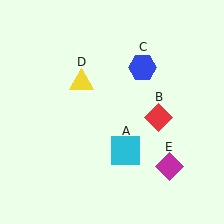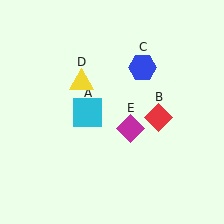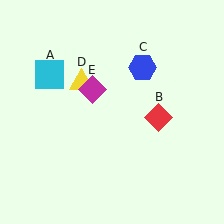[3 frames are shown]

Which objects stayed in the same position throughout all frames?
Red diamond (object B) and blue hexagon (object C) and yellow triangle (object D) remained stationary.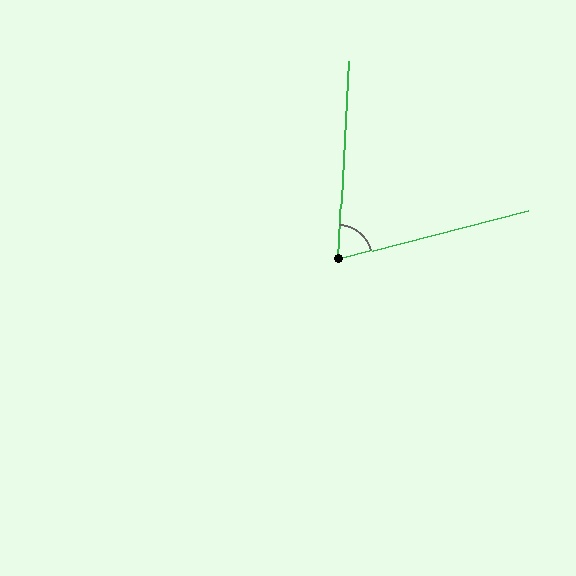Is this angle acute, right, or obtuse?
It is acute.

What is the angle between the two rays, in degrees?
Approximately 73 degrees.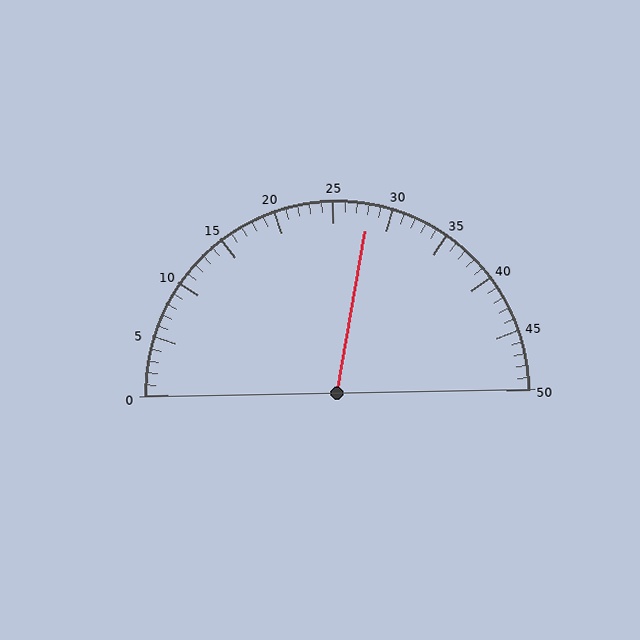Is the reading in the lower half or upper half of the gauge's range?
The reading is in the upper half of the range (0 to 50).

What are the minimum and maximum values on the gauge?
The gauge ranges from 0 to 50.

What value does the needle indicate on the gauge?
The needle indicates approximately 28.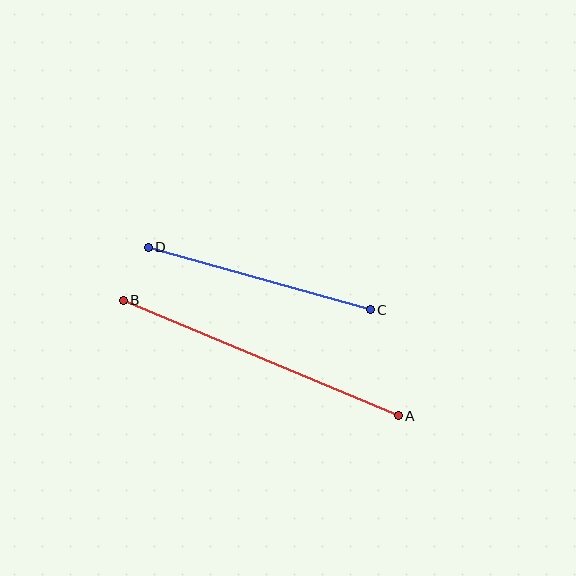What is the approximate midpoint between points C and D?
The midpoint is at approximately (259, 279) pixels.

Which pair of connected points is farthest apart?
Points A and B are farthest apart.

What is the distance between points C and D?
The distance is approximately 230 pixels.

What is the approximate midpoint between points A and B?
The midpoint is at approximately (261, 358) pixels.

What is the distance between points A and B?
The distance is approximately 298 pixels.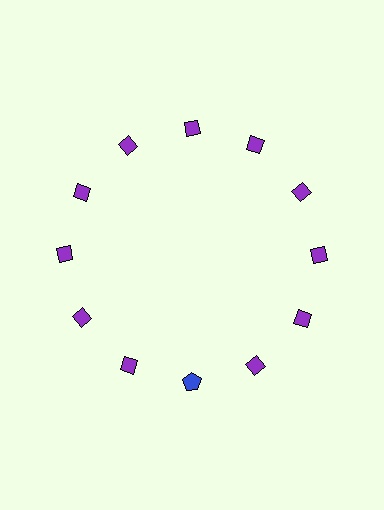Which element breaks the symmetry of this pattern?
The blue pentagon at roughly the 6 o'clock position breaks the symmetry. All other shapes are purple diamonds.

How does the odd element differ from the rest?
It differs in both color (blue instead of purple) and shape (pentagon instead of diamond).